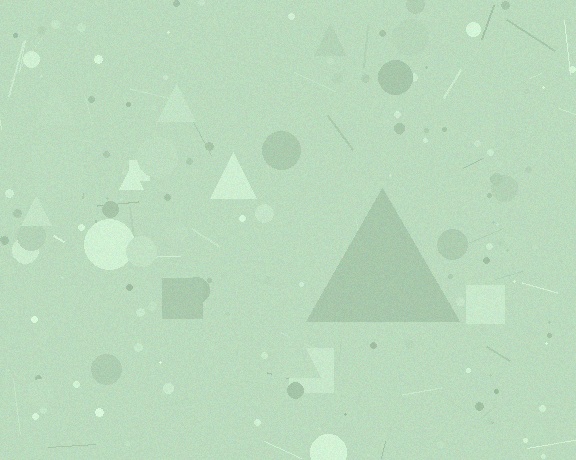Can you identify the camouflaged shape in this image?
The camouflaged shape is a triangle.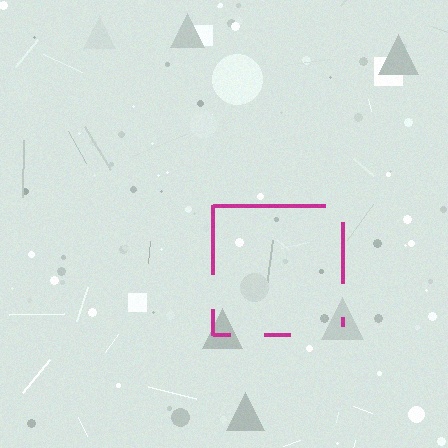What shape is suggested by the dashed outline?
The dashed outline suggests a square.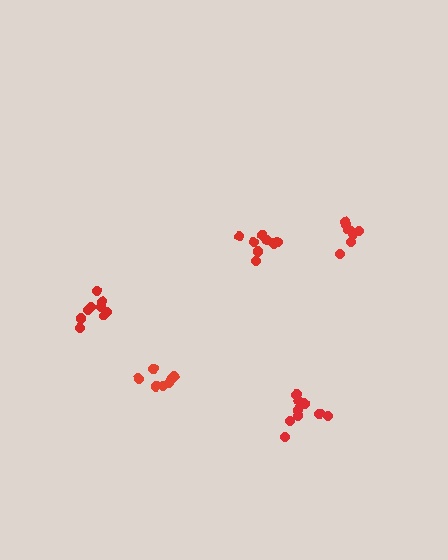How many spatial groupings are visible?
There are 5 spatial groupings.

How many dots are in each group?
Group 1: 7 dots, Group 2: 8 dots, Group 3: 9 dots, Group 4: 9 dots, Group 5: 8 dots (41 total).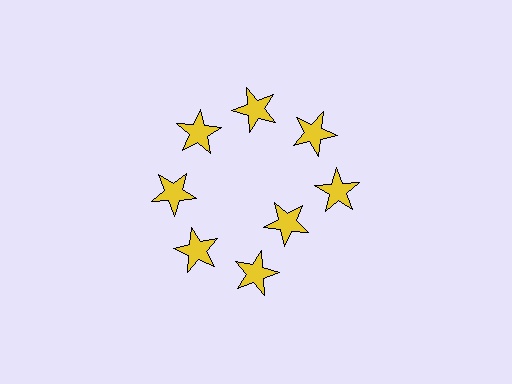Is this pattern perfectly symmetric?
No. The 8 yellow stars are arranged in a ring, but one element near the 4 o'clock position is pulled inward toward the center, breaking the 8-fold rotational symmetry.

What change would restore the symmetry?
The symmetry would be restored by moving it outward, back onto the ring so that all 8 stars sit at equal angles and equal distance from the center.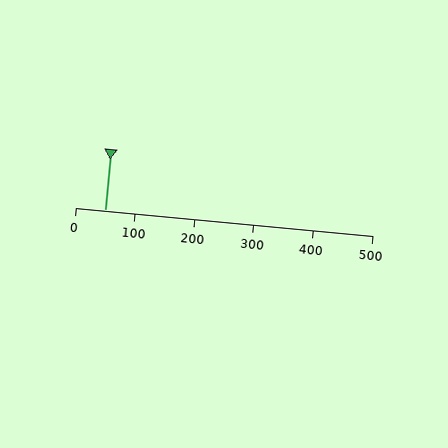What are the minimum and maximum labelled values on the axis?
The axis runs from 0 to 500.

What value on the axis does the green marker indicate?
The marker indicates approximately 50.